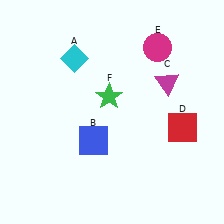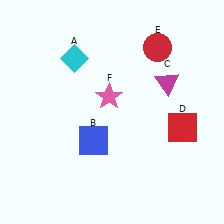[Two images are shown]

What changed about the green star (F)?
In Image 1, F is green. In Image 2, it changed to pink.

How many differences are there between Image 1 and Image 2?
There are 2 differences between the two images.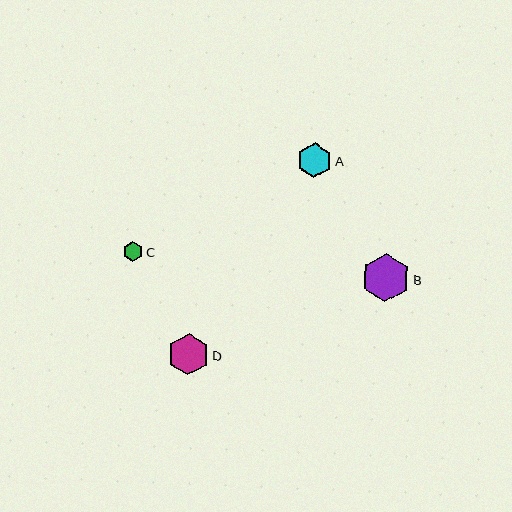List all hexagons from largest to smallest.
From largest to smallest: B, D, A, C.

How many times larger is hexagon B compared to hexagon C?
Hexagon B is approximately 2.4 times the size of hexagon C.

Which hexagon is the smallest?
Hexagon C is the smallest with a size of approximately 20 pixels.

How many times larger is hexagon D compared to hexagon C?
Hexagon D is approximately 2.1 times the size of hexagon C.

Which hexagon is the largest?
Hexagon B is the largest with a size of approximately 48 pixels.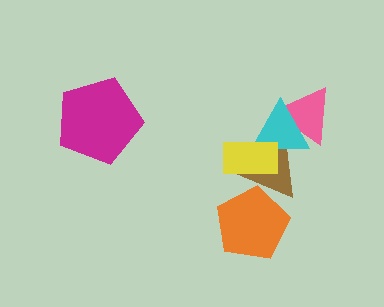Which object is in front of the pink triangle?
The cyan triangle is in front of the pink triangle.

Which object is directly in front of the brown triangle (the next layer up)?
The pink triangle is directly in front of the brown triangle.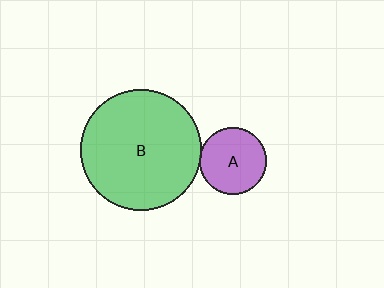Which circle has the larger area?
Circle B (green).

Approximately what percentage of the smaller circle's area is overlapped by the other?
Approximately 5%.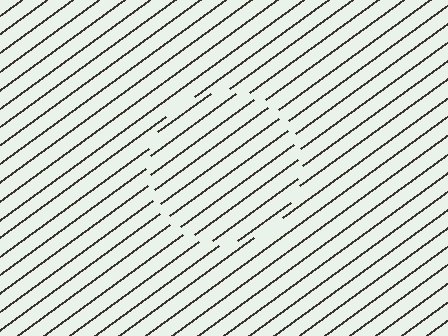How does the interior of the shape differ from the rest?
The interior of the shape contains the same grating, shifted by half a period — the contour is defined by the phase discontinuity where line-ends from the inner and outer gratings abut.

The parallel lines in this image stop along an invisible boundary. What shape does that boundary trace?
An illusory circle. The interior of the shape contains the same grating, shifted by half a period — the contour is defined by the phase discontinuity where line-ends from the inner and outer gratings abut.